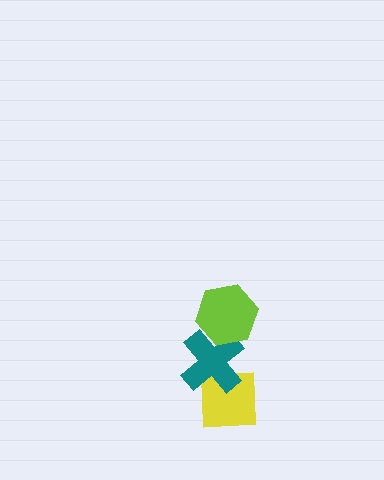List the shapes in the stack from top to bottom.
From top to bottom: the lime hexagon, the teal cross, the yellow square.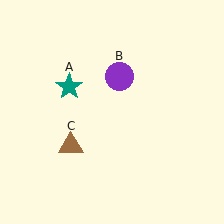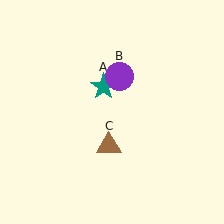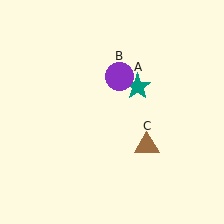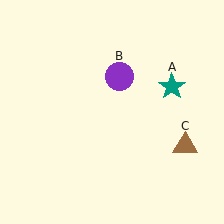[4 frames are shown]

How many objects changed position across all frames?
2 objects changed position: teal star (object A), brown triangle (object C).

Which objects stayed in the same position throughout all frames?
Purple circle (object B) remained stationary.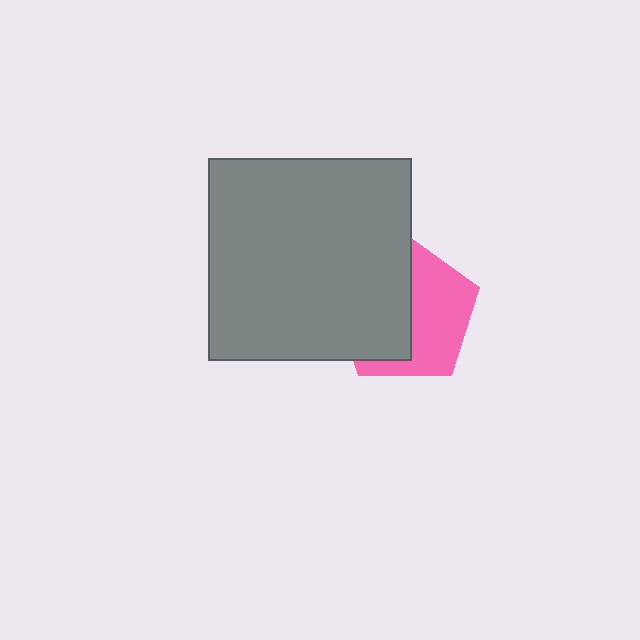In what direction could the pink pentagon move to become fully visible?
The pink pentagon could move right. That would shift it out from behind the gray square entirely.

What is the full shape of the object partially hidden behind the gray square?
The partially hidden object is a pink pentagon.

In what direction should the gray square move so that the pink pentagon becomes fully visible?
The gray square should move left. That is the shortest direction to clear the overlap and leave the pink pentagon fully visible.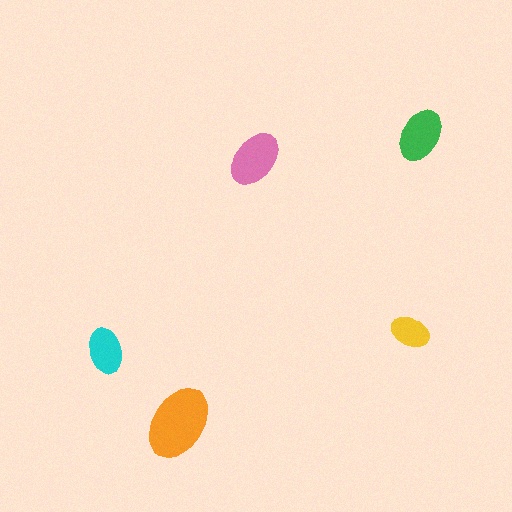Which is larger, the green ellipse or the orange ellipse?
The orange one.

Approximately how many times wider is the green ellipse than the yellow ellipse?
About 1.5 times wider.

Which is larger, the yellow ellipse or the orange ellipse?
The orange one.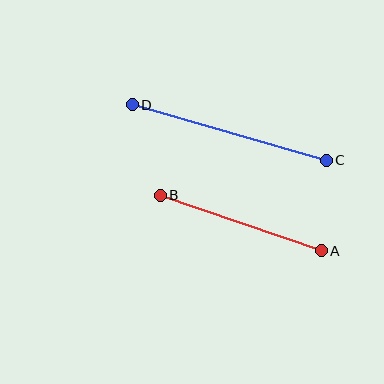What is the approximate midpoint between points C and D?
The midpoint is at approximately (229, 132) pixels.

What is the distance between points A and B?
The distance is approximately 170 pixels.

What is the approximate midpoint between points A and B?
The midpoint is at approximately (241, 223) pixels.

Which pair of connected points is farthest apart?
Points C and D are farthest apart.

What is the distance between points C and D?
The distance is approximately 202 pixels.